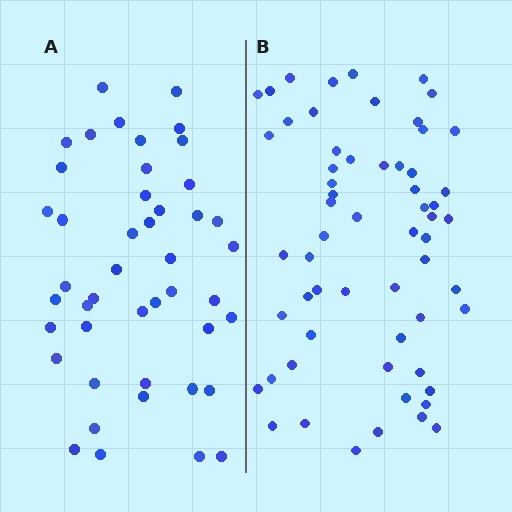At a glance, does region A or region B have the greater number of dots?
Region B (the right region) has more dots.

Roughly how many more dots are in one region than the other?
Region B has approximately 15 more dots than region A.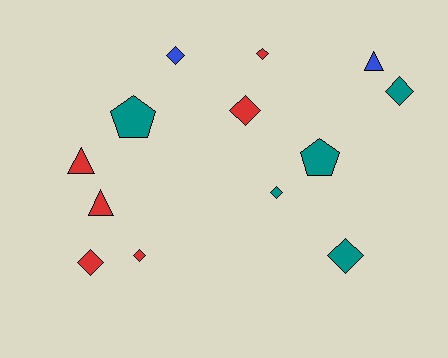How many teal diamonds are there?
There are 3 teal diamonds.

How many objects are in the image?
There are 13 objects.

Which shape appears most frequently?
Diamond, with 8 objects.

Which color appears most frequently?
Red, with 6 objects.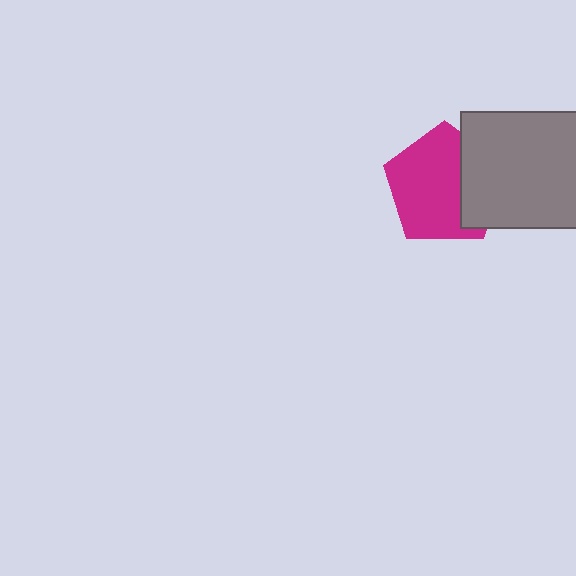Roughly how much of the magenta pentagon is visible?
Most of it is visible (roughly 69%).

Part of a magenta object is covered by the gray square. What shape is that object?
It is a pentagon.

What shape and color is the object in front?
The object in front is a gray square.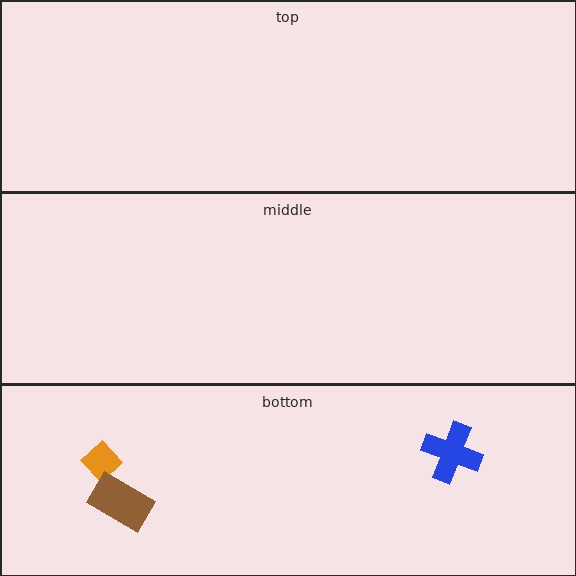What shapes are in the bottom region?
The orange diamond, the blue cross, the brown rectangle.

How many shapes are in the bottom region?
3.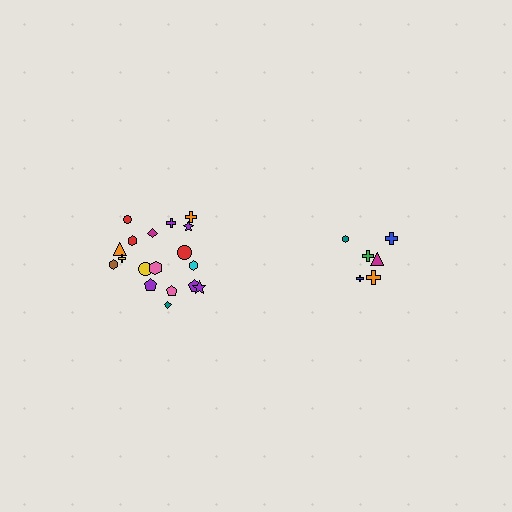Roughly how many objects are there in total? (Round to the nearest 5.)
Roughly 25 objects in total.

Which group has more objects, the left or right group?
The left group.